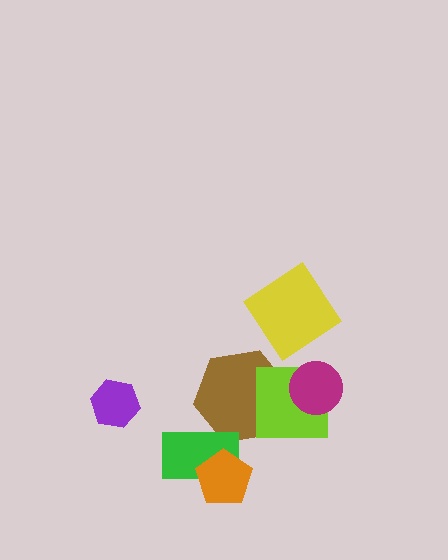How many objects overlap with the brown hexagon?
2 objects overlap with the brown hexagon.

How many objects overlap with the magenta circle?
1 object overlaps with the magenta circle.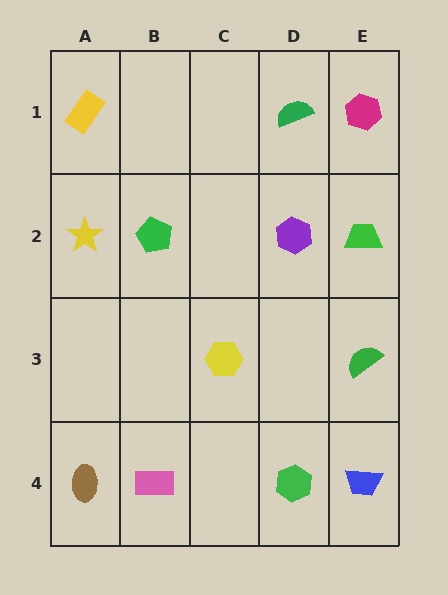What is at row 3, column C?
A yellow hexagon.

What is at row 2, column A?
A yellow star.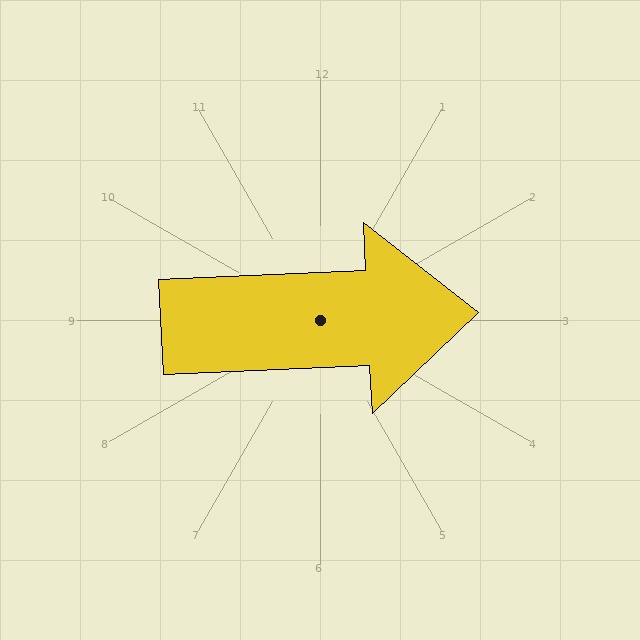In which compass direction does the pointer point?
East.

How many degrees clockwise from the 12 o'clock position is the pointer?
Approximately 87 degrees.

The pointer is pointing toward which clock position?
Roughly 3 o'clock.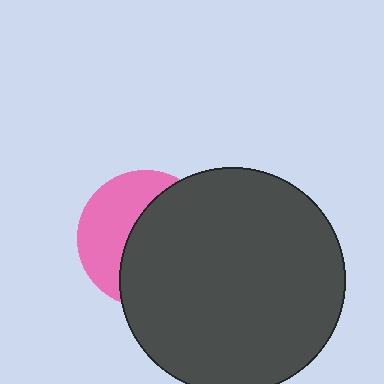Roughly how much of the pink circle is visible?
A small part of it is visible (roughly 41%).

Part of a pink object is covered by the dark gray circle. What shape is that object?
It is a circle.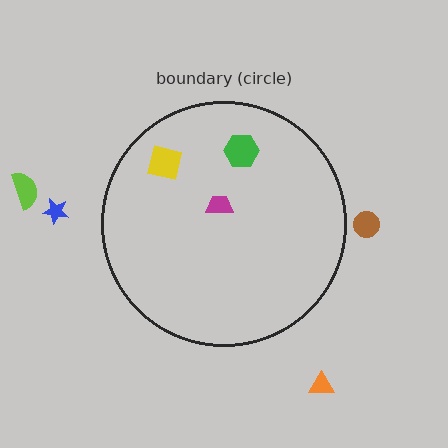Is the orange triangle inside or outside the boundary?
Outside.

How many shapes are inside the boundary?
3 inside, 4 outside.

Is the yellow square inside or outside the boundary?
Inside.